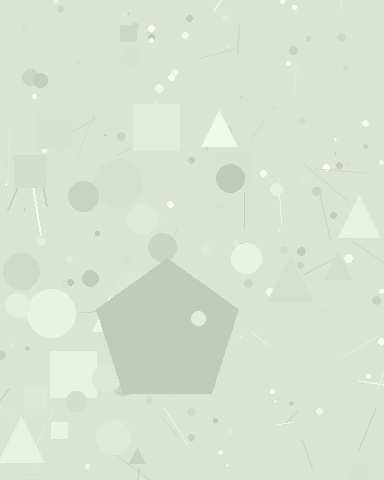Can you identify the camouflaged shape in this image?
The camouflaged shape is a pentagon.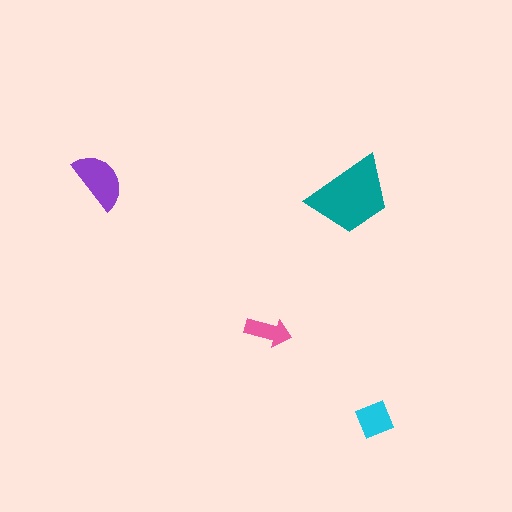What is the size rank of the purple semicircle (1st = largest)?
2nd.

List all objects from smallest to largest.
The pink arrow, the cyan diamond, the purple semicircle, the teal trapezoid.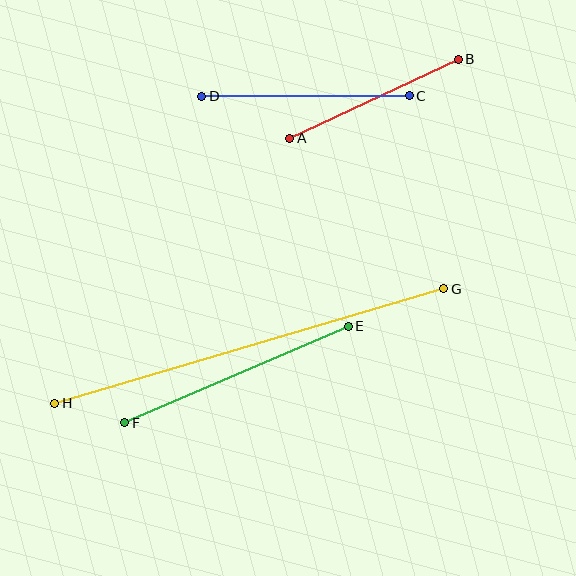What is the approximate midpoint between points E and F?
The midpoint is at approximately (237, 375) pixels.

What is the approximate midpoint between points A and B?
The midpoint is at approximately (374, 99) pixels.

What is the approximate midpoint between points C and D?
The midpoint is at approximately (306, 96) pixels.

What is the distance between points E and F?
The distance is approximately 244 pixels.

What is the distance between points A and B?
The distance is approximately 186 pixels.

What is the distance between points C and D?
The distance is approximately 207 pixels.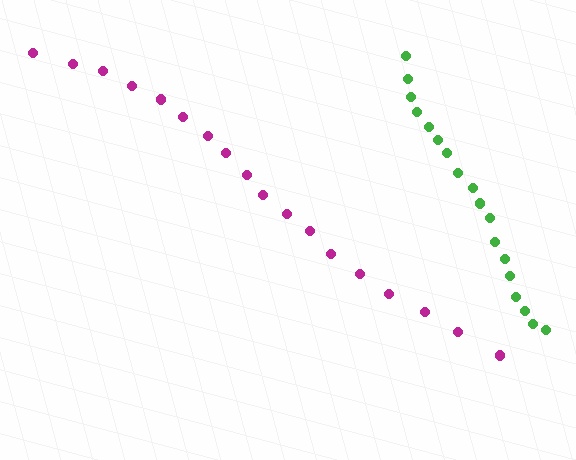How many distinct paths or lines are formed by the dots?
There are 2 distinct paths.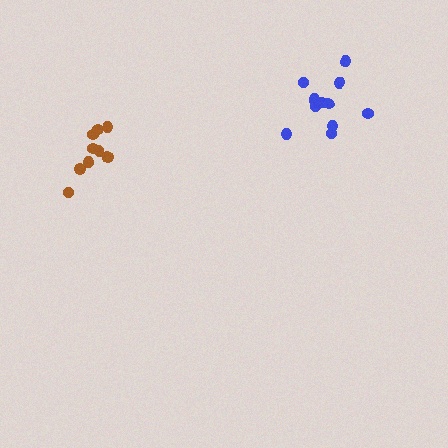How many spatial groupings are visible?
There are 2 spatial groupings.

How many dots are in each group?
Group 1: 12 dots, Group 2: 10 dots (22 total).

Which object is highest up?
The blue cluster is topmost.